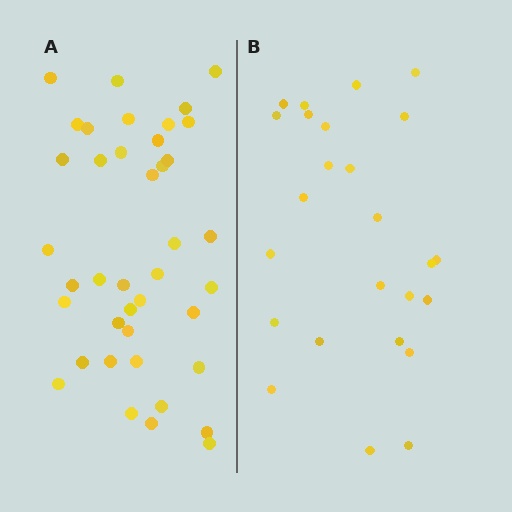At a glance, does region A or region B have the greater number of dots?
Region A (the left region) has more dots.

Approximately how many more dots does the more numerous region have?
Region A has approximately 15 more dots than region B.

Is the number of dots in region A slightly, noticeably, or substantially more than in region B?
Region A has substantially more. The ratio is roughly 1.6 to 1.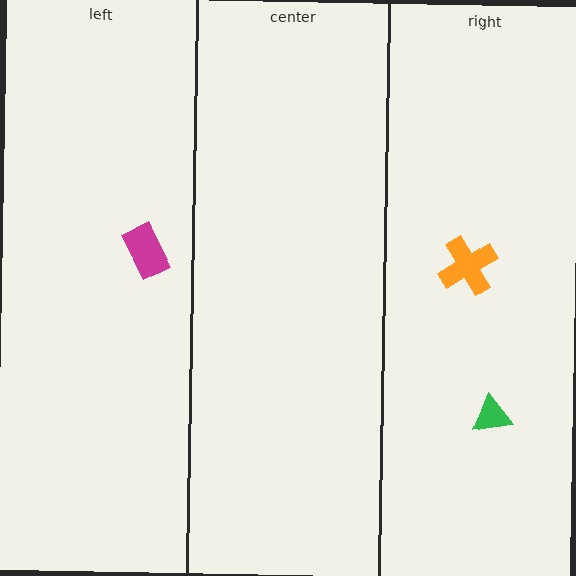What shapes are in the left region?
The magenta rectangle.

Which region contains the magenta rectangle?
The left region.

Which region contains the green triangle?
The right region.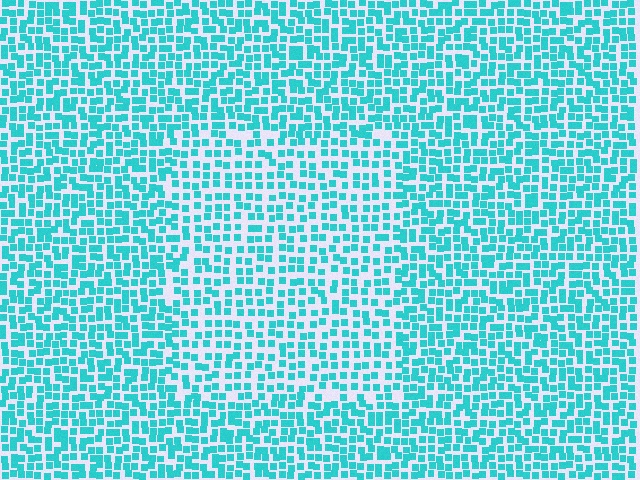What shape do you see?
I see a rectangle.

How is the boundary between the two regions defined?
The boundary is defined by a change in element density (approximately 1.5x ratio). All elements are the same color, size, and shape.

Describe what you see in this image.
The image contains small cyan elements arranged at two different densities. A rectangle-shaped region is visible where the elements are less densely packed than the surrounding area.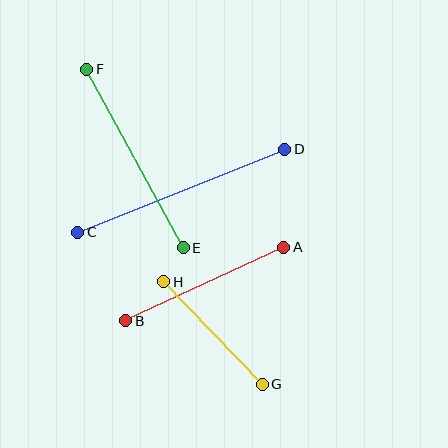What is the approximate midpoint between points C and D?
The midpoint is at approximately (181, 191) pixels.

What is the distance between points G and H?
The distance is approximately 142 pixels.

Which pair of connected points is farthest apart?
Points C and D are farthest apart.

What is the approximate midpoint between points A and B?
The midpoint is at approximately (205, 284) pixels.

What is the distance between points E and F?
The distance is approximately 203 pixels.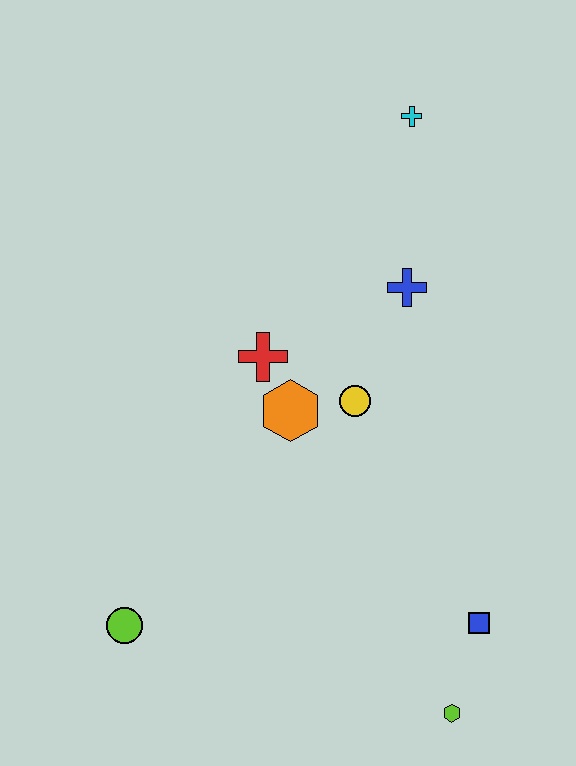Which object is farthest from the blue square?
The cyan cross is farthest from the blue square.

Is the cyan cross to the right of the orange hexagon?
Yes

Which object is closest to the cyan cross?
The blue cross is closest to the cyan cross.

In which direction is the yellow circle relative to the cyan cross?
The yellow circle is below the cyan cross.